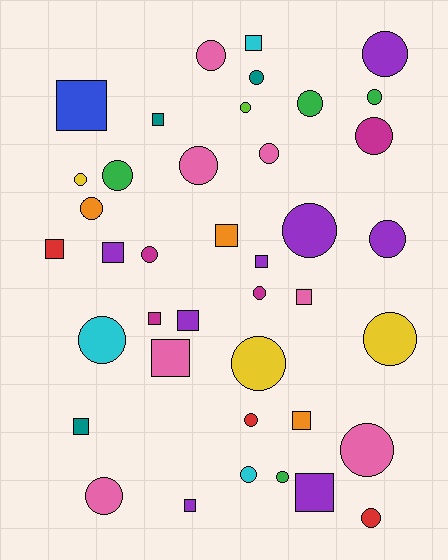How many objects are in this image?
There are 40 objects.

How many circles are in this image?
There are 25 circles.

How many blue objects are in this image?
There is 1 blue object.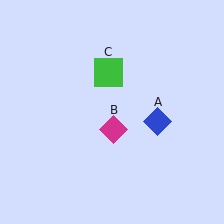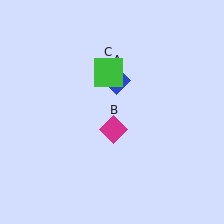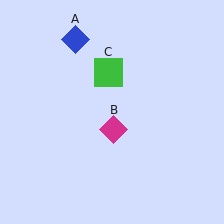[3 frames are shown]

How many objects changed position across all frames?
1 object changed position: blue diamond (object A).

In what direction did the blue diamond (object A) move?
The blue diamond (object A) moved up and to the left.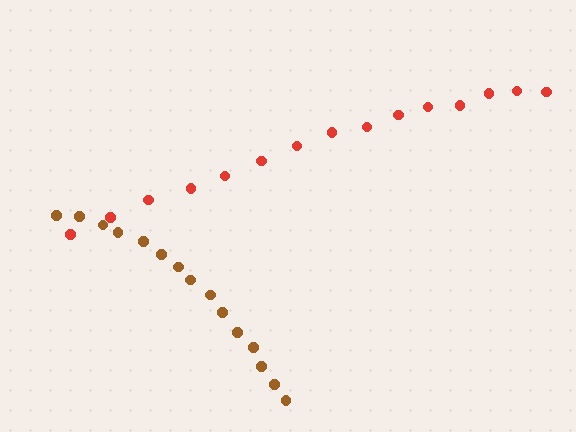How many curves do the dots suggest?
There are 2 distinct paths.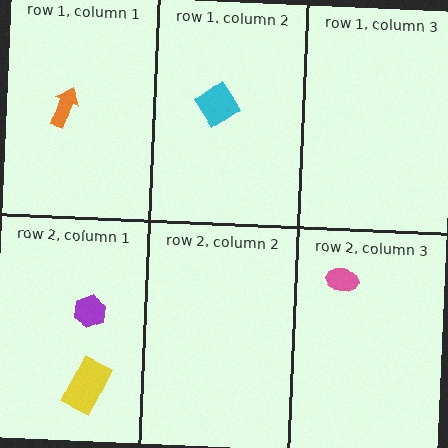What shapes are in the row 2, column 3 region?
The pink ellipse.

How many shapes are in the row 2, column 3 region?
1.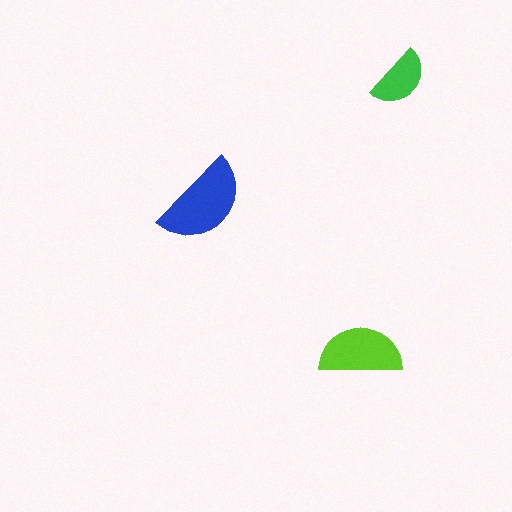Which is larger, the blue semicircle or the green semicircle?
The blue one.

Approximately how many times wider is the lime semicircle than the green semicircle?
About 1.5 times wider.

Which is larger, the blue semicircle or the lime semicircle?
The blue one.